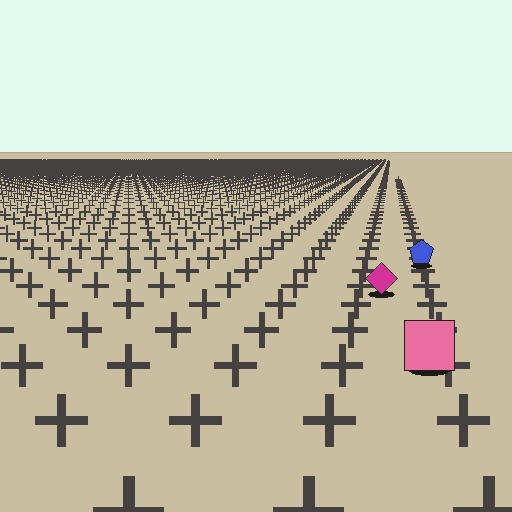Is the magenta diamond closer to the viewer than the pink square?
No. The pink square is closer — you can tell from the texture gradient: the ground texture is coarser near it.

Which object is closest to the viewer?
The pink square is closest. The texture marks near it are larger and more spread out.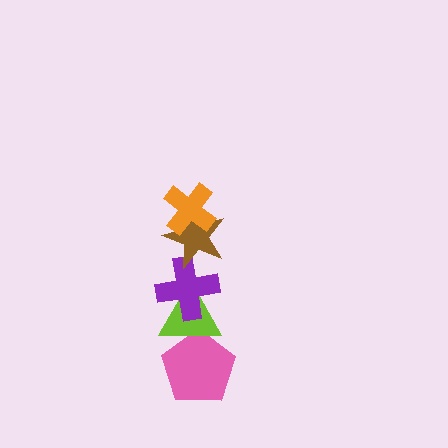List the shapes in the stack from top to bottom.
From top to bottom: the orange cross, the brown star, the purple cross, the lime triangle, the pink pentagon.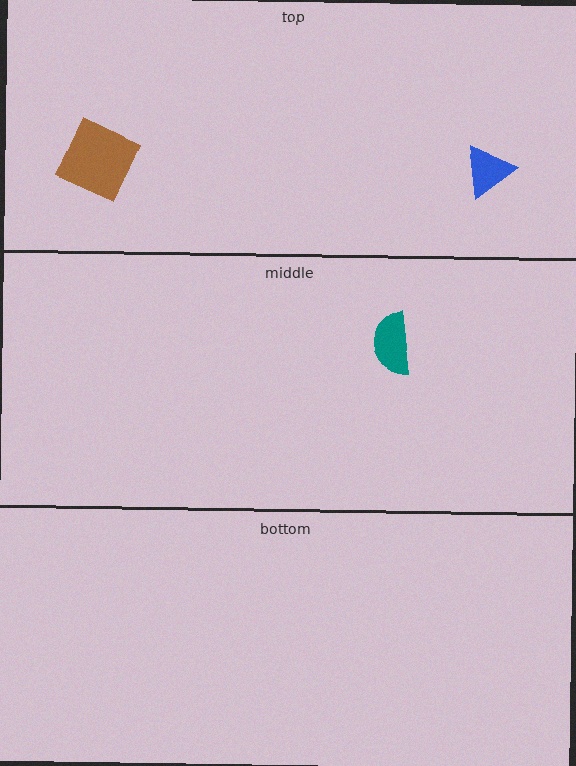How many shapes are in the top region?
2.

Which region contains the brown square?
The top region.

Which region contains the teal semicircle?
The middle region.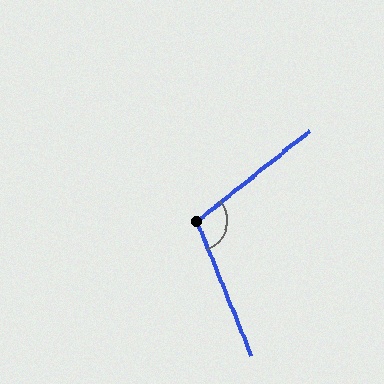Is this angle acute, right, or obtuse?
It is obtuse.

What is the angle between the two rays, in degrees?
Approximately 106 degrees.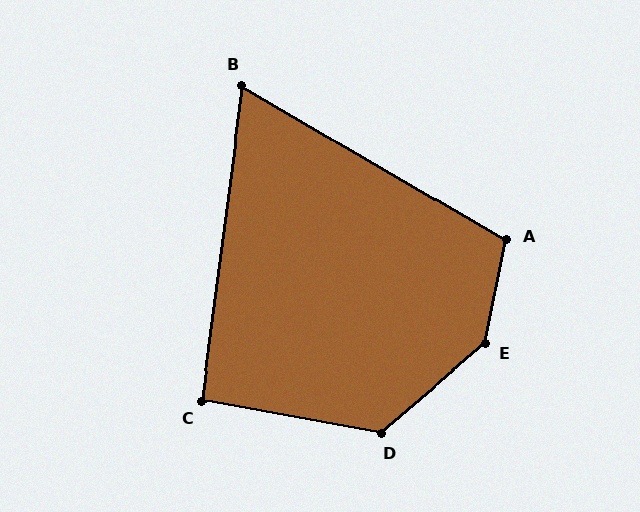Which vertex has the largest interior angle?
E, at approximately 142 degrees.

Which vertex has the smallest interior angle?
B, at approximately 67 degrees.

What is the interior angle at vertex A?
Approximately 109 degrees (obtuse).